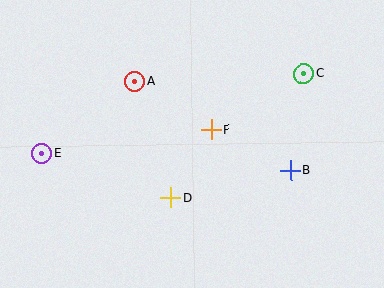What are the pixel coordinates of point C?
Point C is at (304, 74).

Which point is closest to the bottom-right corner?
Point B is closest to the bottom-right corner.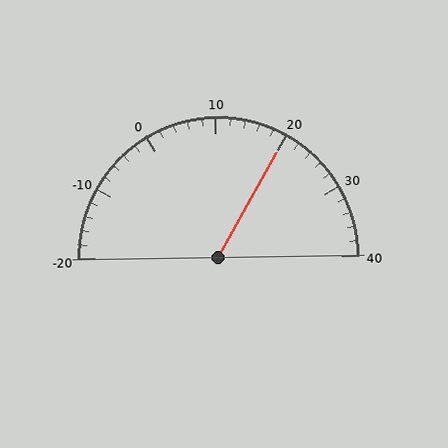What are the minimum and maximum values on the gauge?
The gauge ranges from -20 to 40.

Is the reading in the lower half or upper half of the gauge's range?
The reading is in the upper half of the range (-20 to 40).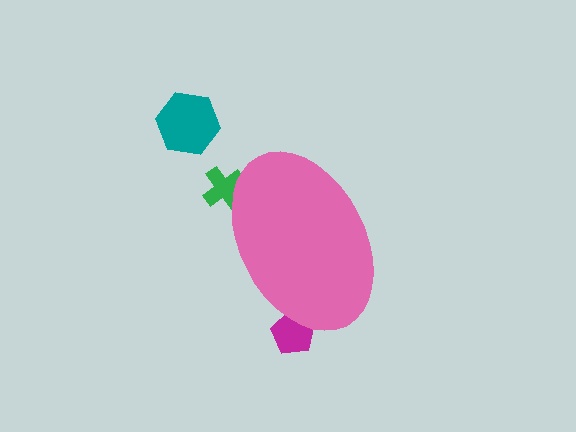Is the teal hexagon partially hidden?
No, the teal hexagon is fully visible.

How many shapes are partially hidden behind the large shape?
2 shapes are partially hidden.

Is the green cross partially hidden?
Yes, the green cross is partially hidden behind the pink ellipse.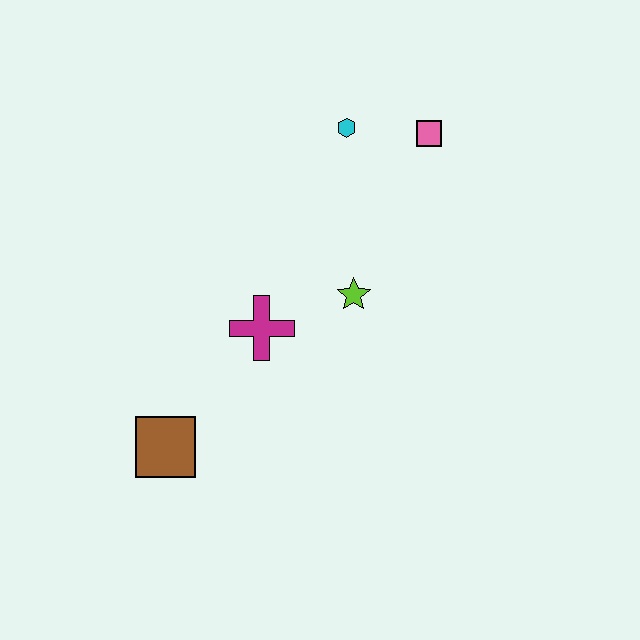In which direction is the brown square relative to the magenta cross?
The brown square is below the magenta cross.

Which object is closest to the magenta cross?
The lime star is closest to the magenta cross.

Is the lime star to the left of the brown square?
No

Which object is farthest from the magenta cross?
The pink square is farthest from the magenta cross.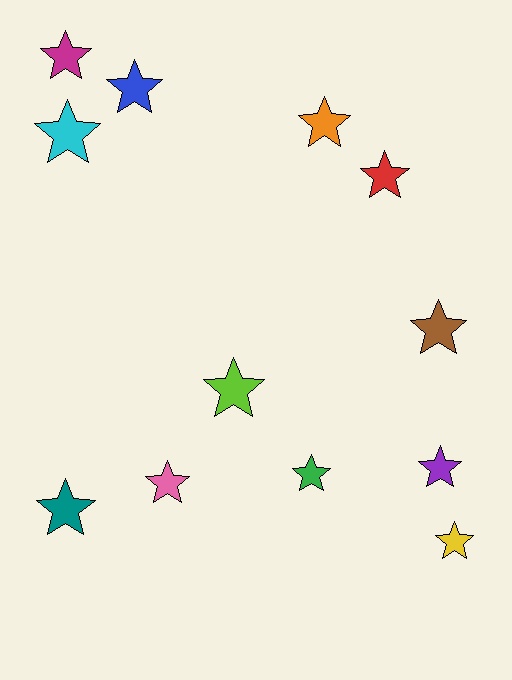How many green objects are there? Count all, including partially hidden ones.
There is 1 green object.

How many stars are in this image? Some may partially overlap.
There are 12 stars.